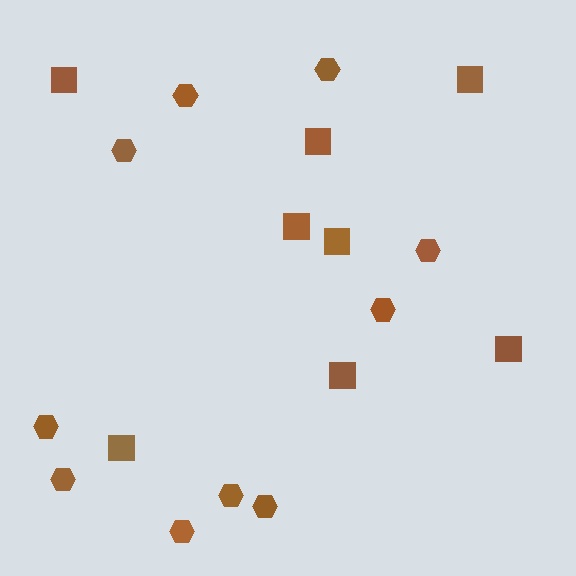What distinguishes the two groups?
There are 2 groups: one group of squares (8) and one group of hexagons (10).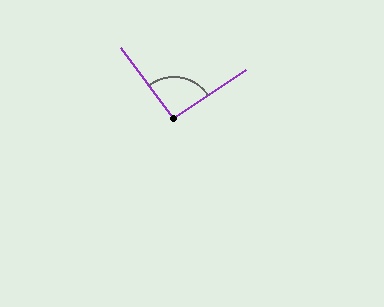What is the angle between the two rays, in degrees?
Approximately 93 degrees.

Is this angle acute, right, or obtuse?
It is approximately a right angle.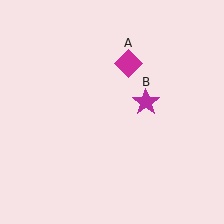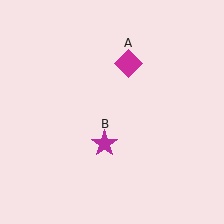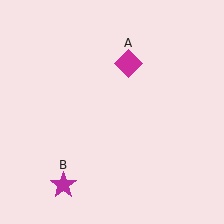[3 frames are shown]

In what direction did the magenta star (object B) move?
The magenta star (object B) moved down and to the left.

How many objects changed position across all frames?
1 object changed position: magenta star (object B).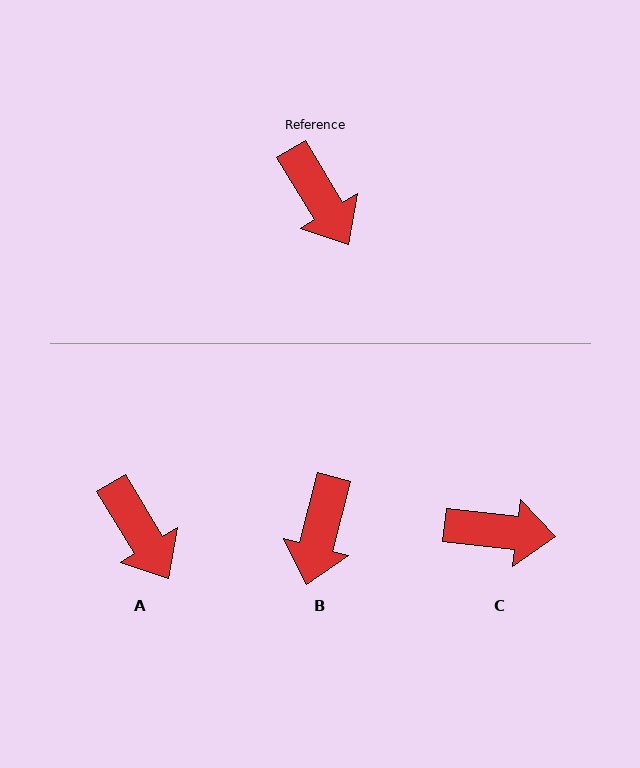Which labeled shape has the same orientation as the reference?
A.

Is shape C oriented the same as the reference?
No, it is off by about 53 degrees.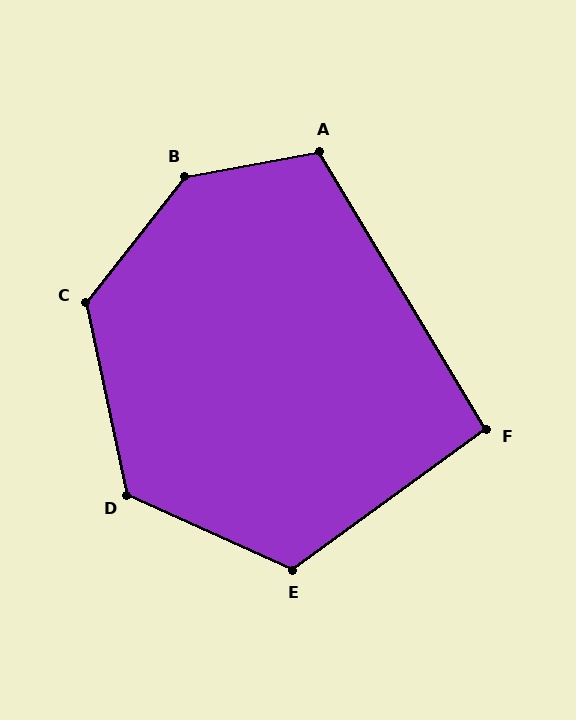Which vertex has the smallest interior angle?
F, at approximately 95 degrees.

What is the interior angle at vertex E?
Approximately 120 degrees (obtuse).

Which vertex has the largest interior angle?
B, at approximately 139 degrees.